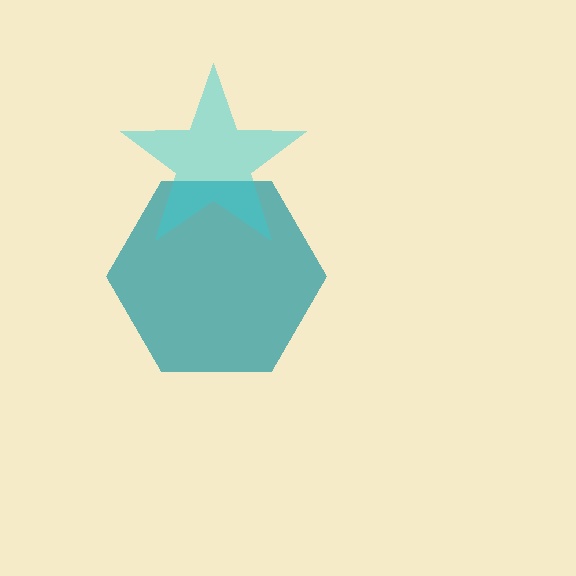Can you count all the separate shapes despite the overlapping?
Yes, there are 2 separate shapes.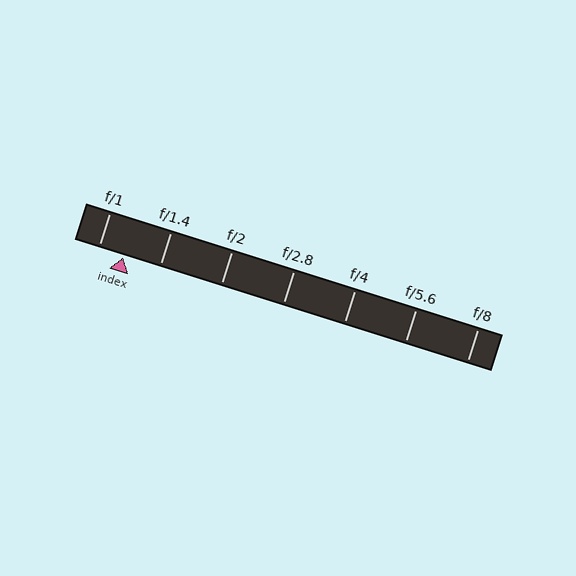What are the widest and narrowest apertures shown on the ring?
The widest aperture shown is f/1 and the narrowest is f/8.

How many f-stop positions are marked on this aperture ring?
There are 7 f-stop positions marked.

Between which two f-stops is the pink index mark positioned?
The index mark is between f/1 and f/1.4.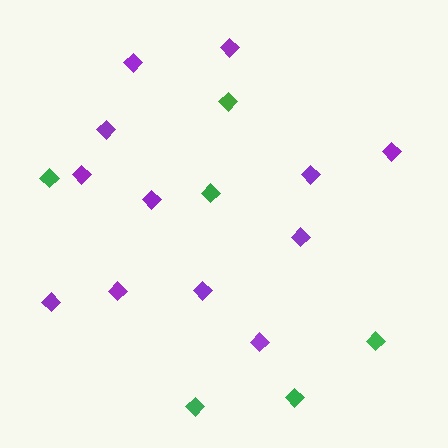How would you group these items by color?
There are 2 groups: one group of purple diamonds (12) and one group of green diamonds (6).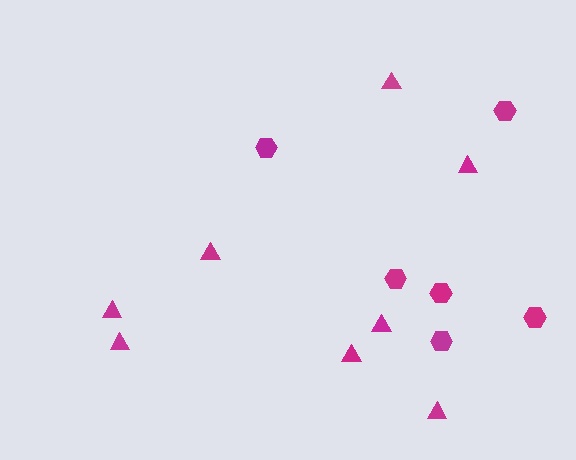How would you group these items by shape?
There are 2 groups: one group of triangles (8) and one group of hexagons (6).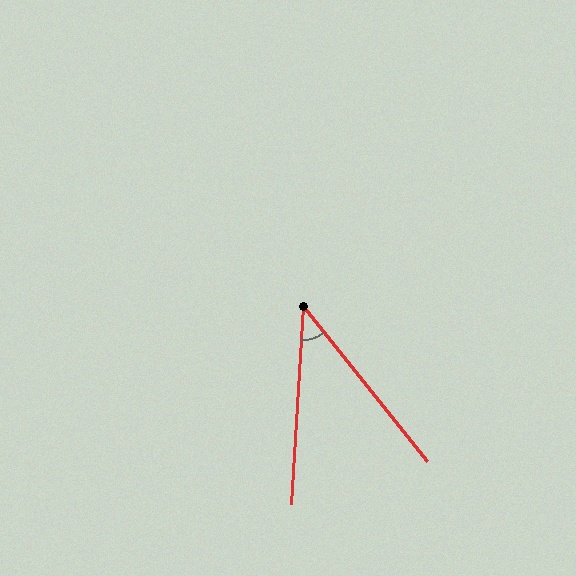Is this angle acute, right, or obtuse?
It is acute.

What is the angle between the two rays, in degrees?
Approximately 42 degrees.